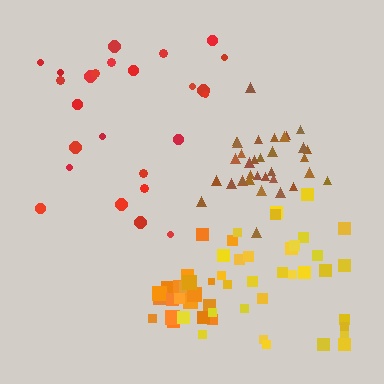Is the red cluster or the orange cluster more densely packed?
Orange.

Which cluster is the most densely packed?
Brown.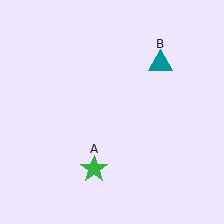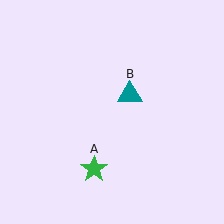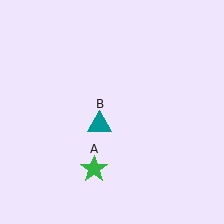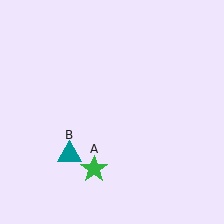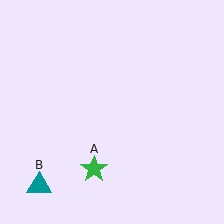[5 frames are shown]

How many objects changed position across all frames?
1 object changed position: teal triangle (object B).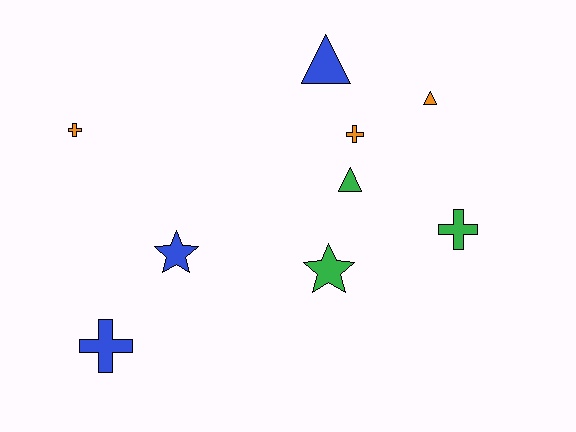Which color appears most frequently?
Orange, with 3 objects.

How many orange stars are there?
There are no orange stars.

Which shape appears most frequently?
Cross, with 4 objects.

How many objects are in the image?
There are 9 objects.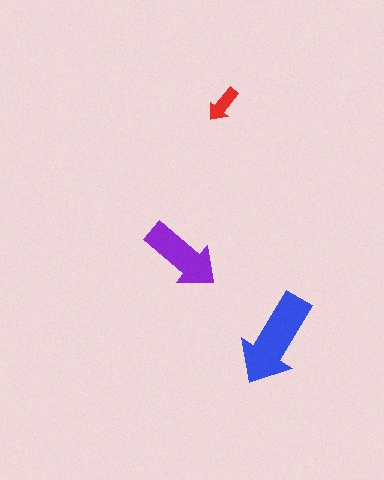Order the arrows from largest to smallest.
the blue one, the purple one, the red one.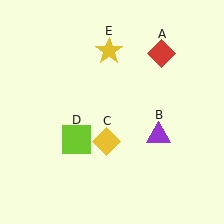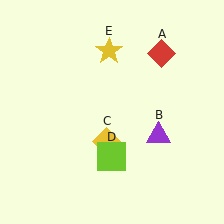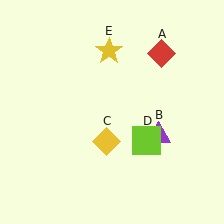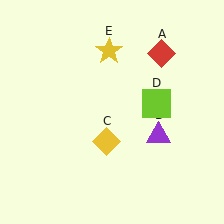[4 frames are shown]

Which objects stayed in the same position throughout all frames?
Red diamond (object A) and purple triangle (object B) and yellow diamond (object C) and yellow star (object E) remained stationary.